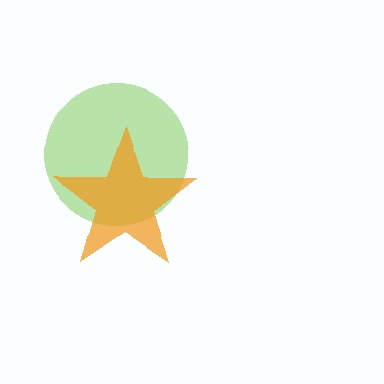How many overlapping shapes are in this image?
There are 2 overlapping shapes in the image.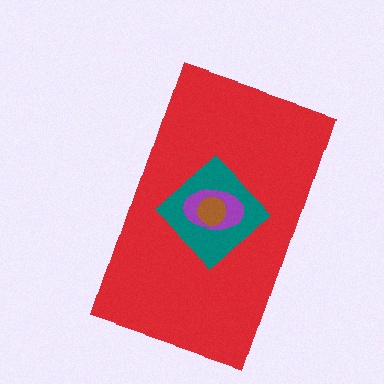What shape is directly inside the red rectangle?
The teal diamond.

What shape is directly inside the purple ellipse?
The brown circle.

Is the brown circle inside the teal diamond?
Yes.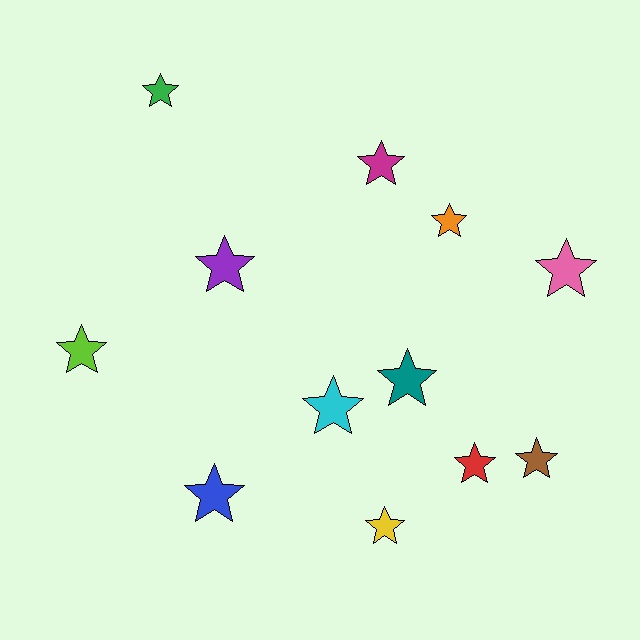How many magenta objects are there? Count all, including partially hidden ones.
There is 1 magenta object.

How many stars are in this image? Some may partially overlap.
There are 12 stars.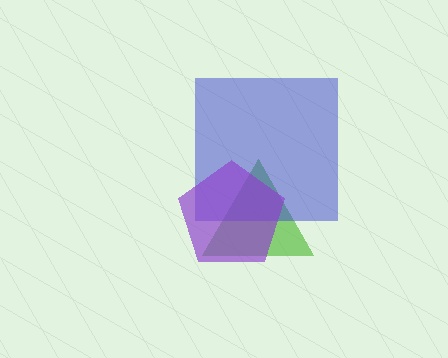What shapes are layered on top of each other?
The layered shapes are: a lime triangle, a blue square, a purple pentagon.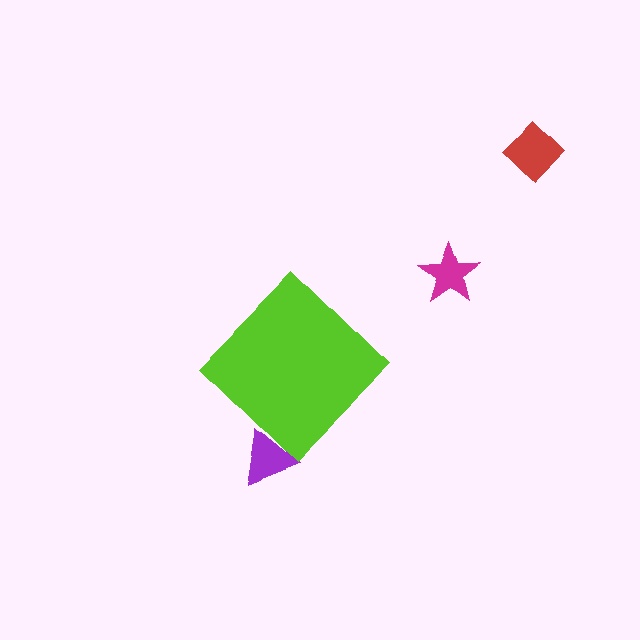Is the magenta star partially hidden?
No, the magenta star is fully visible.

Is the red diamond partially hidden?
No, the red diamond is fully visible.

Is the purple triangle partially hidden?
Yes, the purple triangle is partially hidden behind the lime diamond.